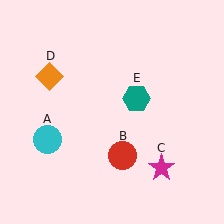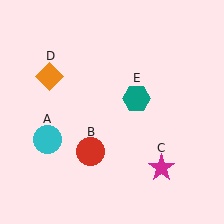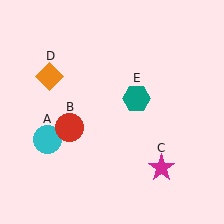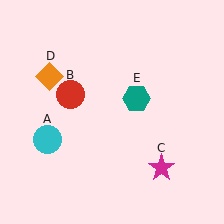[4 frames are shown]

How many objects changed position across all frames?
1 object changed position: red circle (object B).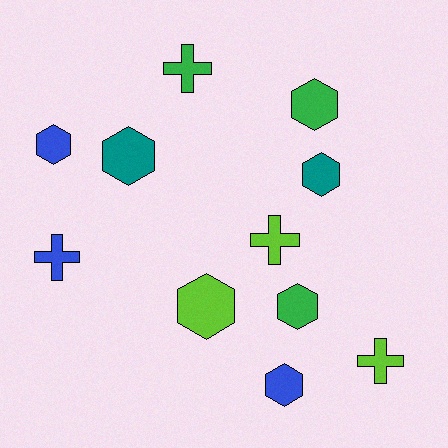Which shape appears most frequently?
Hexagon, with 7 objects.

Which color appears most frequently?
Green, with 3 objects.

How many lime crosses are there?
There are 2 lime crosses.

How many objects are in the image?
There are 11 objects.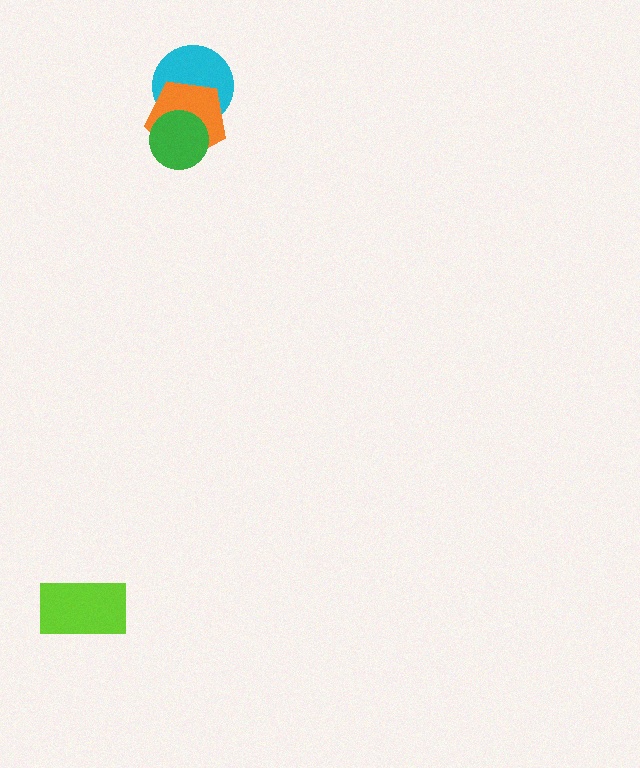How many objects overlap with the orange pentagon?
2 objects overlap with the orange pentagon.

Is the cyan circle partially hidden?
Yes, it is partially covered by another shape.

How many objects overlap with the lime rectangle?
0 objects overlap with the lime rectangle.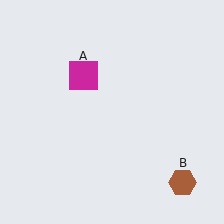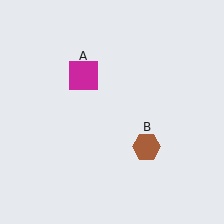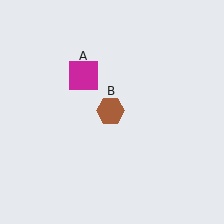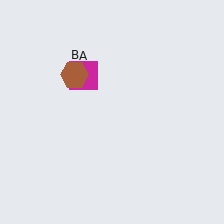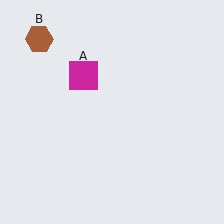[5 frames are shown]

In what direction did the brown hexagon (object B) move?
The brown hexagon (object B) moved up and to the left.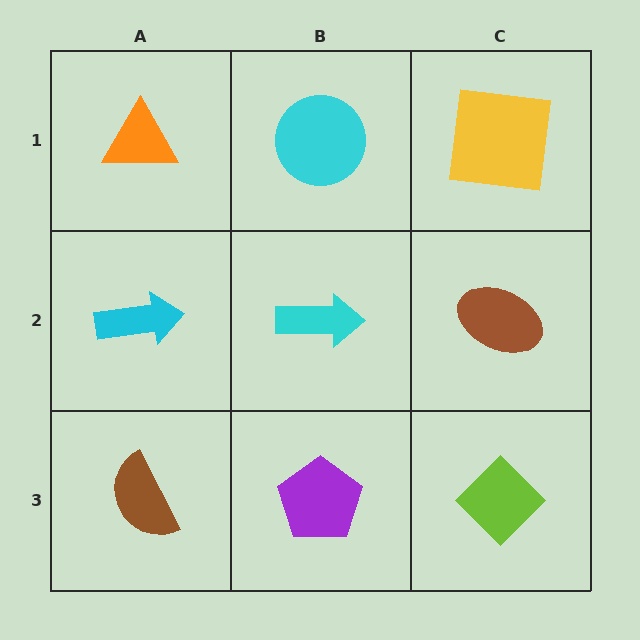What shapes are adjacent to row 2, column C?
A yellow square (row 1, column C), a lime diamond (row 3, column C), a cyan arrow (row 2, column B).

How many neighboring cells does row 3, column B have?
3.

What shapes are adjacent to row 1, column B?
A cyan arrow (row 2, column B), an orange triangle (row 1, column A), a yellow square (row 1, column C).